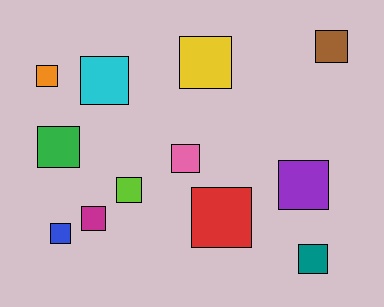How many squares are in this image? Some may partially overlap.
There are 12 squares.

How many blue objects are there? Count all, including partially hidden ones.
There is 1 blue object.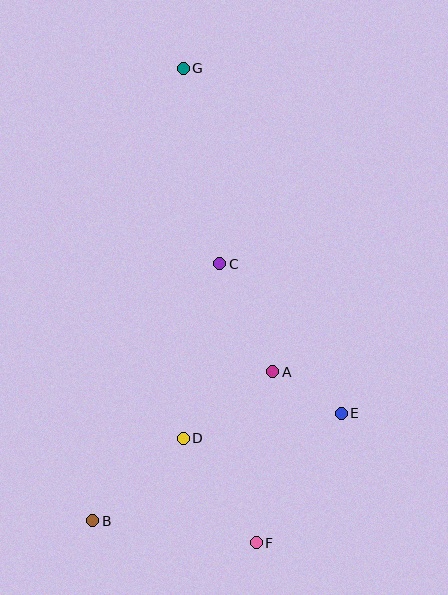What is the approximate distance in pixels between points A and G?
The distance between A and G is approximately 316 pixels.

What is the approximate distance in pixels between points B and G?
The distance between B and G is approximately 462 pixels.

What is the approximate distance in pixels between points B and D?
The distance between B and D is approximately 123 pixels.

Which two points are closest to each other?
Points A and E are closest to each other.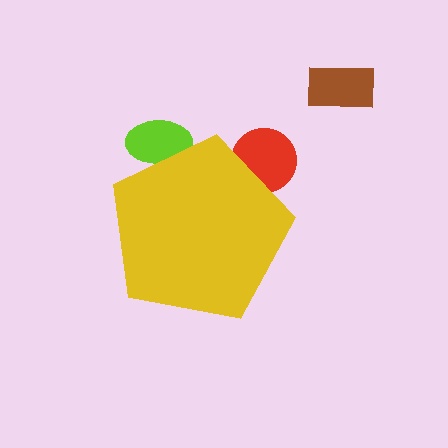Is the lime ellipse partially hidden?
Yes, the lime ellipse is partially hidden behind the yellow pentagon.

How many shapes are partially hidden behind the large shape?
2 shapes are partially hidden.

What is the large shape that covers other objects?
A yellow pentagon.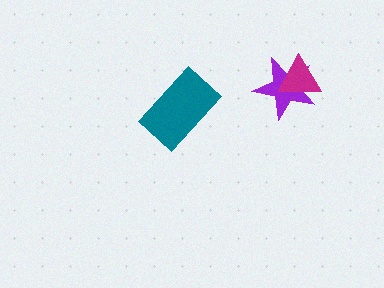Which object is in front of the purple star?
The magenta triangle is in front of the purple star.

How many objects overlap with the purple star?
1 object overlaps with the purple star.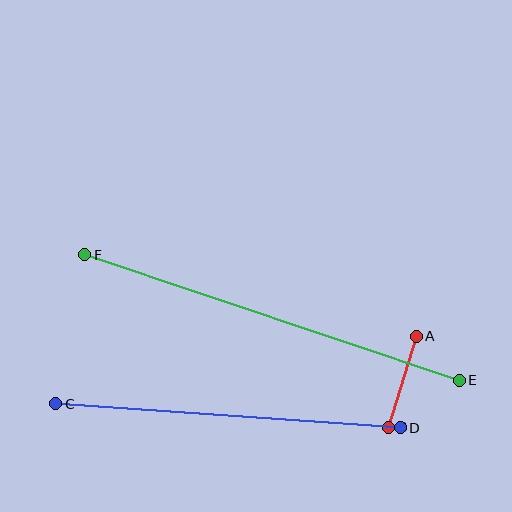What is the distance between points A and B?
The distance is approximately 95 pixels.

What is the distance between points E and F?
The distance is approximately 395 pixels.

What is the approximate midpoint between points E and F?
The midpoint is at approximately (272, 318) pixels.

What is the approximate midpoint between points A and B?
The midpoint is at approximately (402, 382) pixels.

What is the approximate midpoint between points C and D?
The midpoint is at approximately (228, 416) pixels.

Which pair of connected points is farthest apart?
Points E and F are farthest apart.